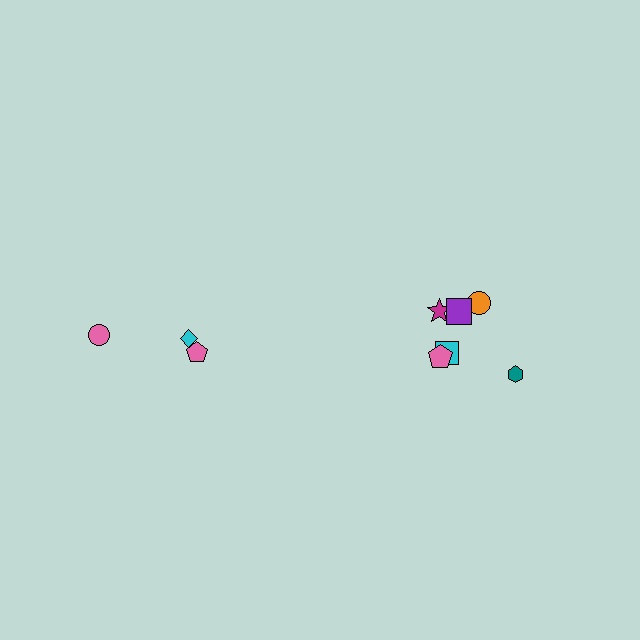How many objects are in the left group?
There are 3 objects.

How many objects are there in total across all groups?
There are 9 objects.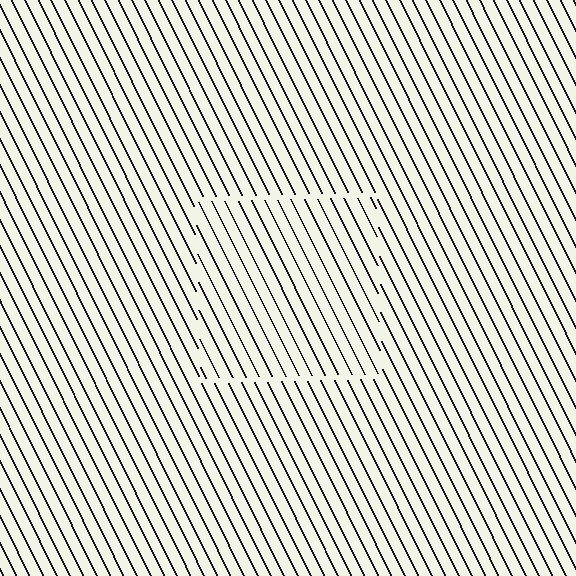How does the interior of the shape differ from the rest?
The interior of the shape contains the same grating, shifted by half a period — the contour is defined by the phase discontinuity where line-ends from the inner and outer gratings abut.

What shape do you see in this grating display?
An illusory square. The interior of the shape contains the same grating, shifted by half a period — the contour is defined by the phase discontinuity where line-ends from the inner and outer gratings abut.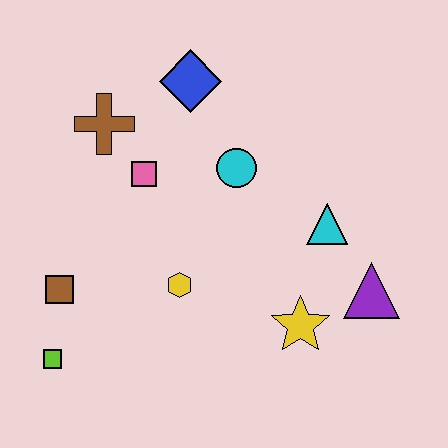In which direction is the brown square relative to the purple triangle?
The brown square is to the left of the purple triangle.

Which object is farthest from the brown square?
The purple triangle is farthest from the brown square.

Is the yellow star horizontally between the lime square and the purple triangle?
Yes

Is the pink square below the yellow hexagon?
No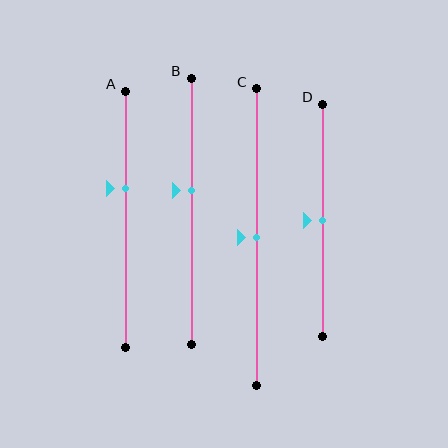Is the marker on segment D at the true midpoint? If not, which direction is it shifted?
Yes, the marker on segment D is at the true midpoint.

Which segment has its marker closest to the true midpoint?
Segment C has its marker closest to the true midpoint.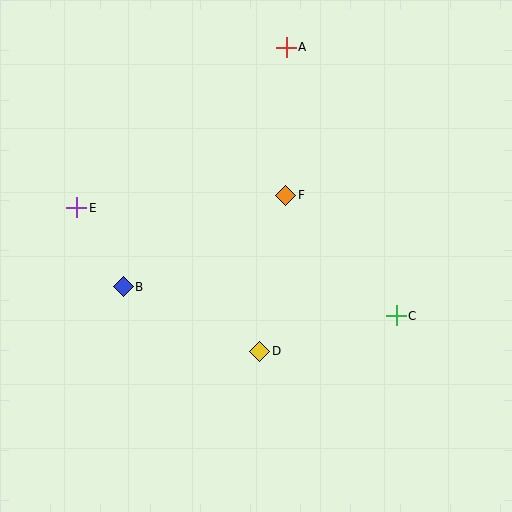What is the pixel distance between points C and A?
The distance between C and A is 290 pixels.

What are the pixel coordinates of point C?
Point C is at (396, 316).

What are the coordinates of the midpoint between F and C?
The midpoint between F and C is at (341, 255).